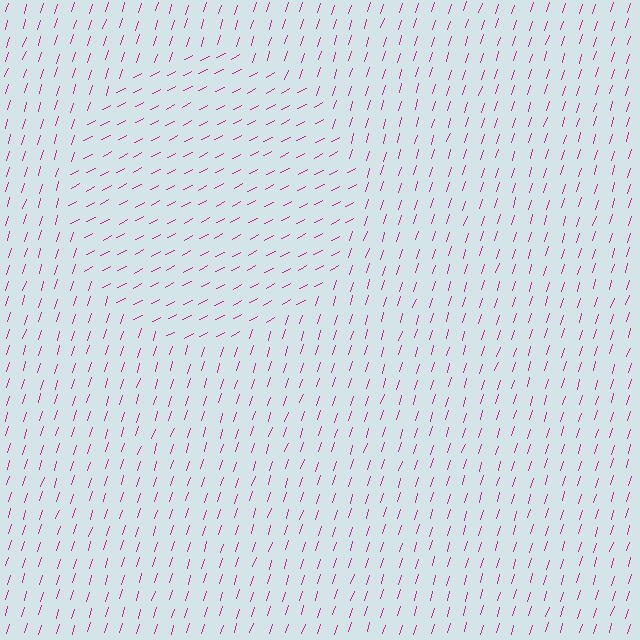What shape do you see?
I see a circle.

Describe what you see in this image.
The image is filled with small magenta line segments. A circle region in the image has lines oriented differently from the surrounding lines, creating a visible texture boundary.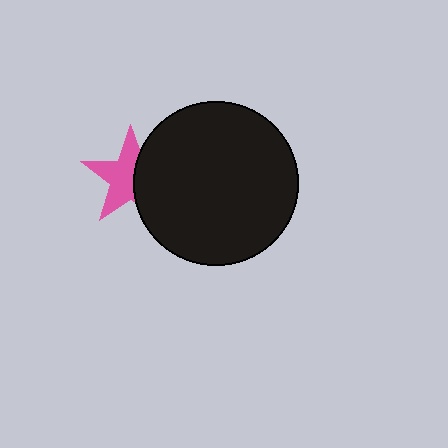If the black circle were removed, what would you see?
You would see the complete pink star.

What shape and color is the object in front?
The object in front is a black circle.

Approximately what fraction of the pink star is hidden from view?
Roughly 40% of the pink star is hidden behind the black circle.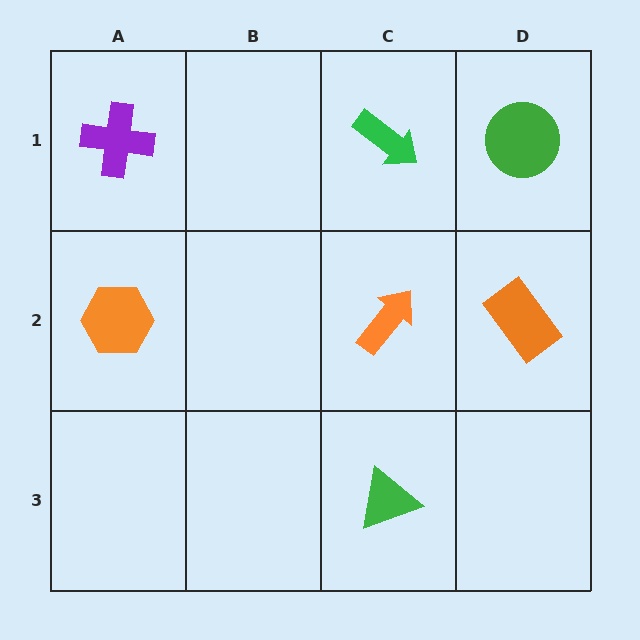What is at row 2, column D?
An orange rectangle.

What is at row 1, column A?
A purple cross.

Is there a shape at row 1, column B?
No, that cell is empty.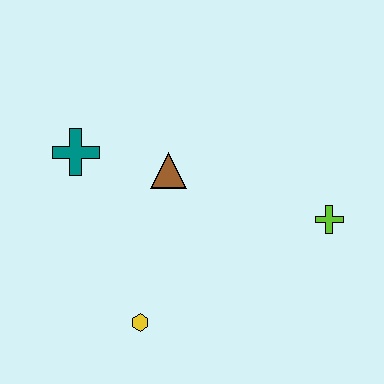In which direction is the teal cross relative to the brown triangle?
The teal cross is to the left of the brown triangle.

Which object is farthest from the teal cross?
The lime cross is farthest from the teal cross.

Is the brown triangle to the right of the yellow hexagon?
Yes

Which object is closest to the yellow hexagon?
The brown triangle is closest to the yellow hexagon.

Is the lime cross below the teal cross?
Yes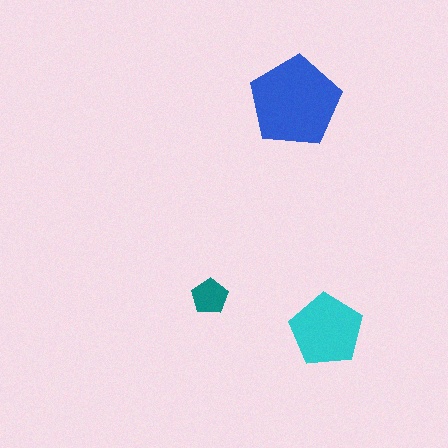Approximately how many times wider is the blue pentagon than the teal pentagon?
About 2.5 times wider.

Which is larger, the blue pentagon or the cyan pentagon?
The blue one.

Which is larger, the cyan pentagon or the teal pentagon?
The cyan one.